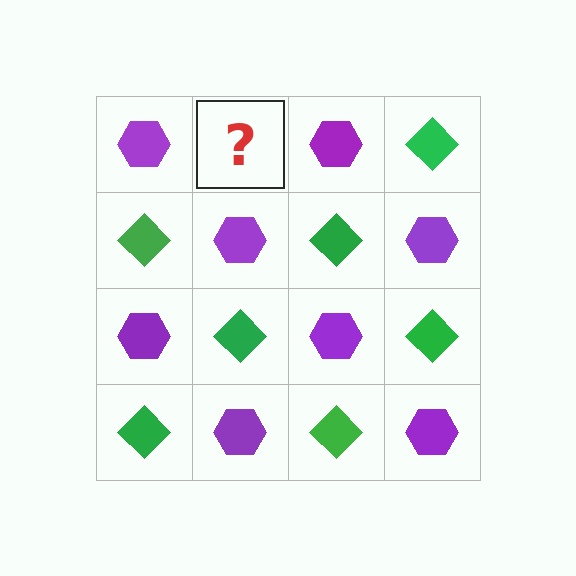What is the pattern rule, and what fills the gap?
The rule is that it alternates purple hexagon and green diamond in a checkerboard pattern. The gap should be filled with a green diamond.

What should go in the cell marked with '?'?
The missing cell should contain a green diamond.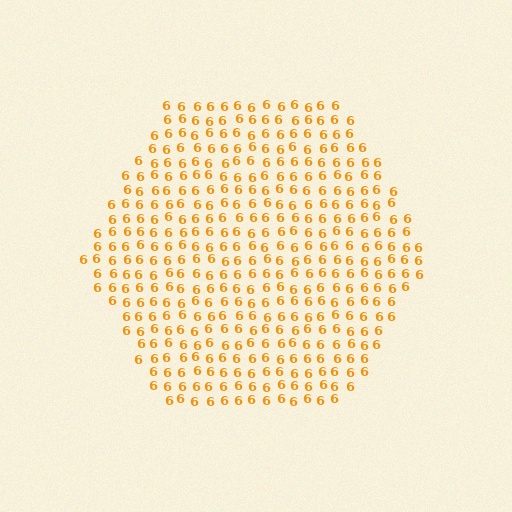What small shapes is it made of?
It is made of small digit 6's.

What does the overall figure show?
The overall figure shows a hexagon.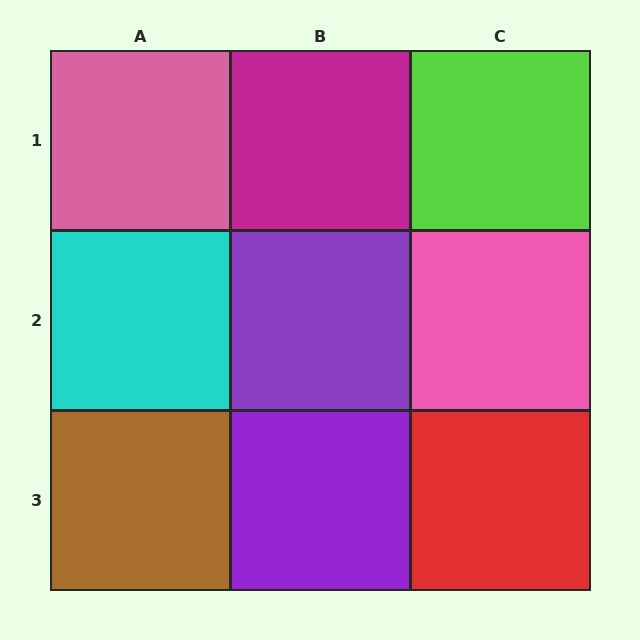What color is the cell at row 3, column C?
Red.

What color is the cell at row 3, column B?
Purple.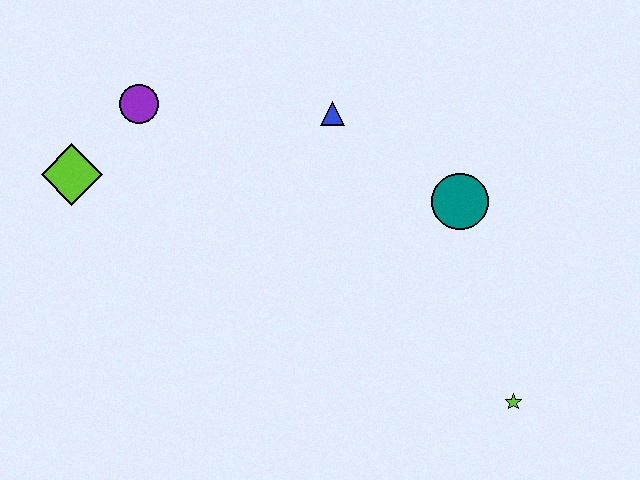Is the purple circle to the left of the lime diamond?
No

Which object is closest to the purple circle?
The lime diamond is closest to the purple circle.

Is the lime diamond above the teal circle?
Yes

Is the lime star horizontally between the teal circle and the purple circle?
No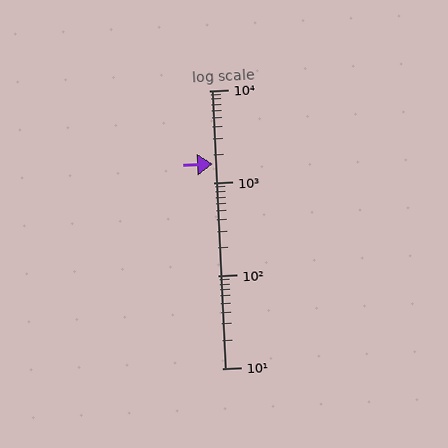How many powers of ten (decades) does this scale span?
The scale spans 3 decades, from 10 to 10000.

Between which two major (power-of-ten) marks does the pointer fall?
The pointer is between 1000 and 10000.